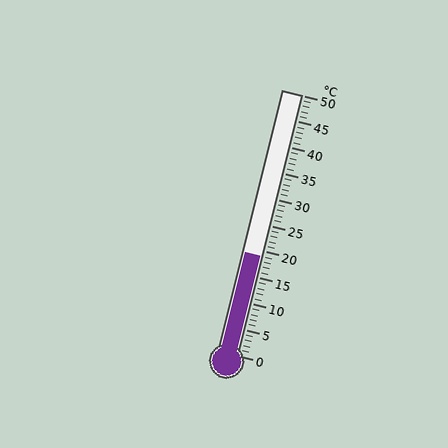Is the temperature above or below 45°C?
The temperature is below 45°C.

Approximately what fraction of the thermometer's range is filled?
The thermometer is filled to approximately 40% of its range.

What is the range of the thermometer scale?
The thermometer scale ranges from 0°C to 50°C.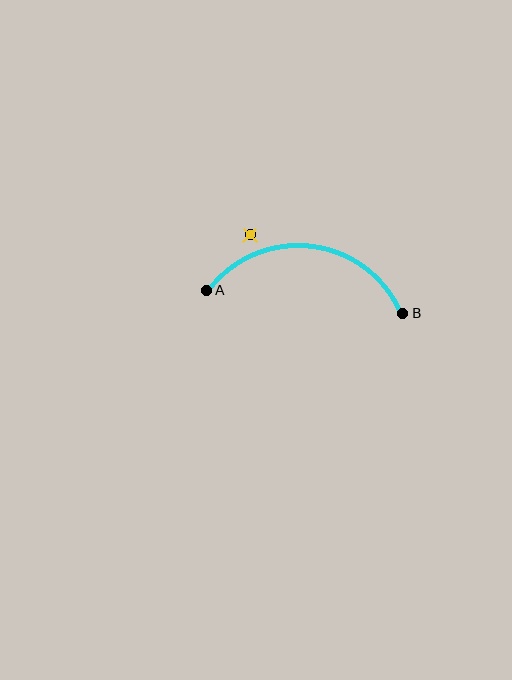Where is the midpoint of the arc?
The arc midpoint is the point on the curve farthest from the straight line joining A and B. It sits above that line.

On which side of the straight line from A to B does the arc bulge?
The arc bulges above the straight line connecting A and B.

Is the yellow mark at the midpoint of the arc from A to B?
No — the yellow mark does not lie on the arc at all. It sits slightly outside the curve.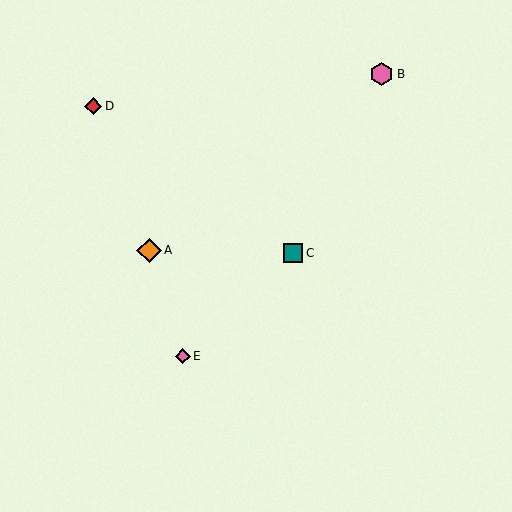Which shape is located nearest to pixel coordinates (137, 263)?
The orange diamond (labeled A) at (149, 250) is nearest to that location.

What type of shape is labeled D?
Shape D is a red diamond.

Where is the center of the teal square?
The center of the teal square is at (293, 253).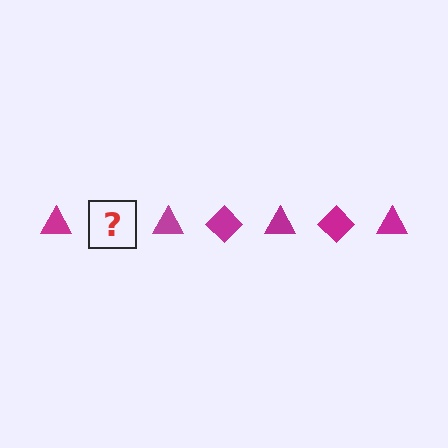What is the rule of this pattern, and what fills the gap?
The rule is that the pattern cycles through triangle, diamond shapes in magenta. The gap should be filled with a magenta diamond.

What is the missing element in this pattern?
The missing element is a magenta diamond.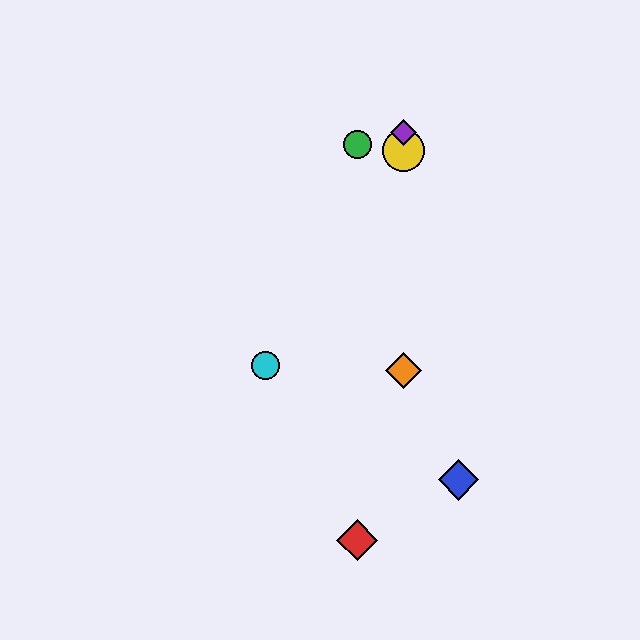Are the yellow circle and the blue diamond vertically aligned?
No, the yellow circle is at x≈404 and the blue diamond is at x≈458.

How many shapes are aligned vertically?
3 shapes (the yellow circle, the purple diamond, the orange diamond) are aligned vertically.